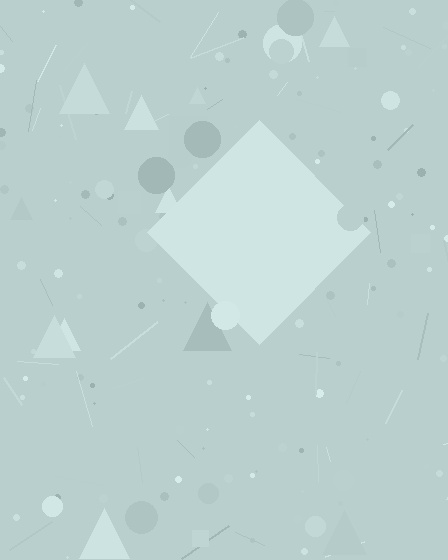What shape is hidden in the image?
A diamond is hidden in the image.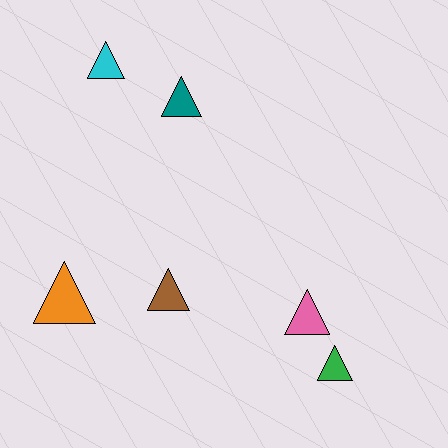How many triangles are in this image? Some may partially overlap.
There are 6 triangles.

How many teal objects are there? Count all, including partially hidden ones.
There is 1 teal object.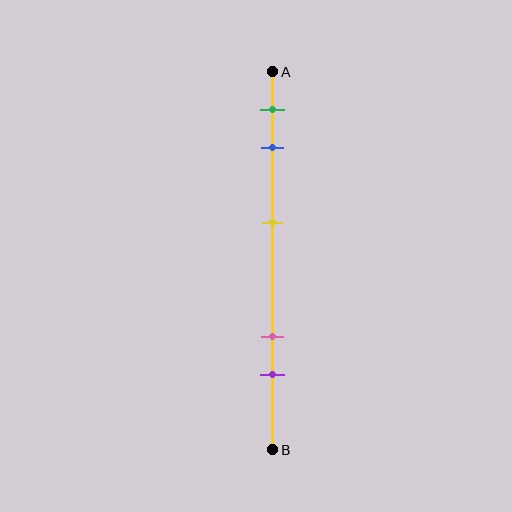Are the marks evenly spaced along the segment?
No, the marks are not evenly spaced.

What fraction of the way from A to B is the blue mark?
The blue mark is approximately 20% (0.2) of the way from A to B.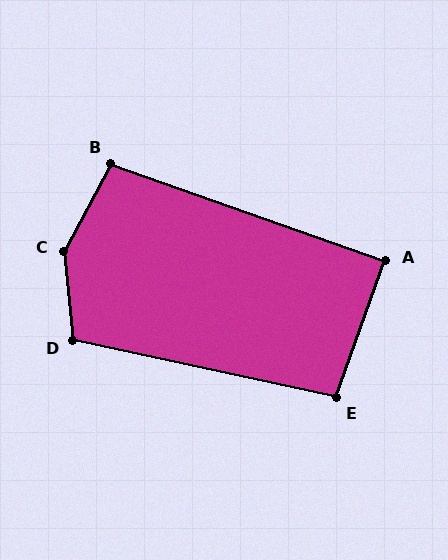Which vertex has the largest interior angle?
C, at approximately 146 degrees.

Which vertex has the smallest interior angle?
A, at approximately 90 degrees.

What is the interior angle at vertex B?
Approximately 98 degrees (obtuse).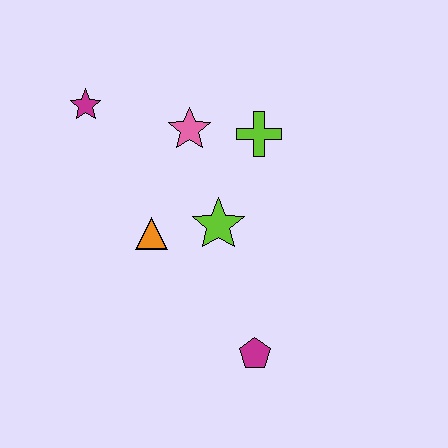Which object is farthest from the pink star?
The magenta pentagon is farthest from the pink star.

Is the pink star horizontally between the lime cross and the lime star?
No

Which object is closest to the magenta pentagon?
The lime star is closest to the magenta pentagon.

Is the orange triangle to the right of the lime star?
No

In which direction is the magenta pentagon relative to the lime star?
The magenta pentagon is below the lime star.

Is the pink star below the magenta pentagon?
No